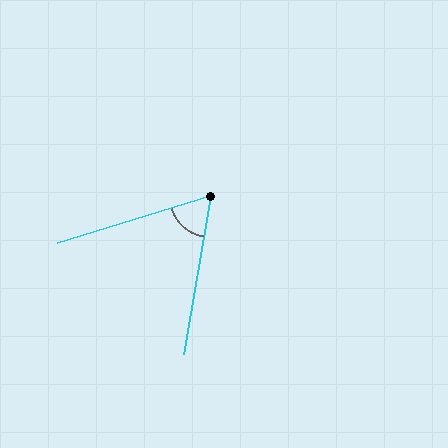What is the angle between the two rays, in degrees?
Approximately 63 degrees.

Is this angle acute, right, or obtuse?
It is acute.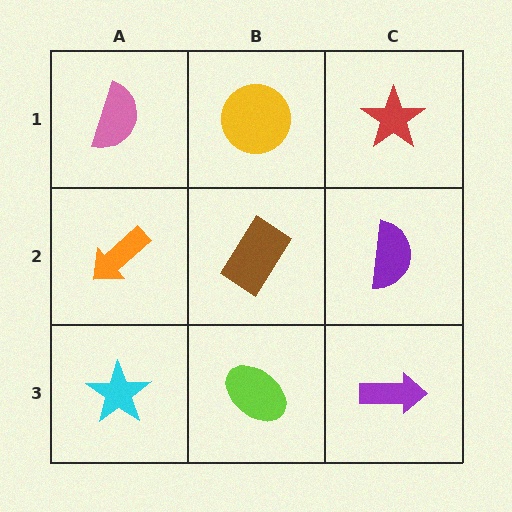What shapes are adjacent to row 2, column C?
A red star (row 1, column C), a purple arrow (row 3, column C), a brown rectangle (row 2, column B).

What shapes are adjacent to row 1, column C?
A purple semicircle (row 2, column C), a yellow circle (row 1, column B).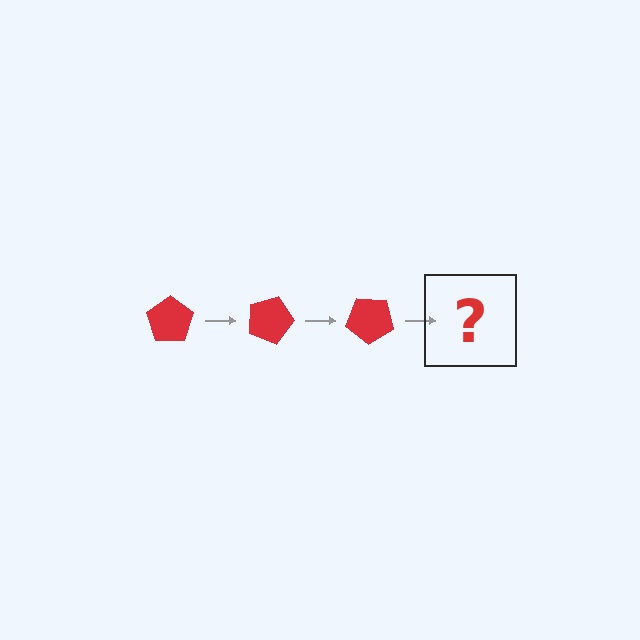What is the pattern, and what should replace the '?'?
The pattern is that the pentagon rotates 20 degrees each step. The '?' should be a red pentagon rotated 60 degrees.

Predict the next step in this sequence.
The next step is a red pentagon rotated 60 degrees.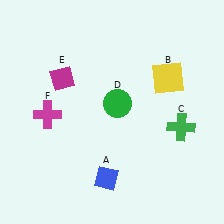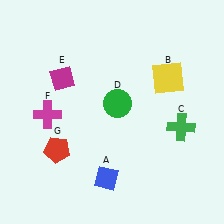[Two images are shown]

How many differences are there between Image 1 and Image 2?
There is 1 difference between the two images.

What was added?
A red pentagon (G) was added in Image 2.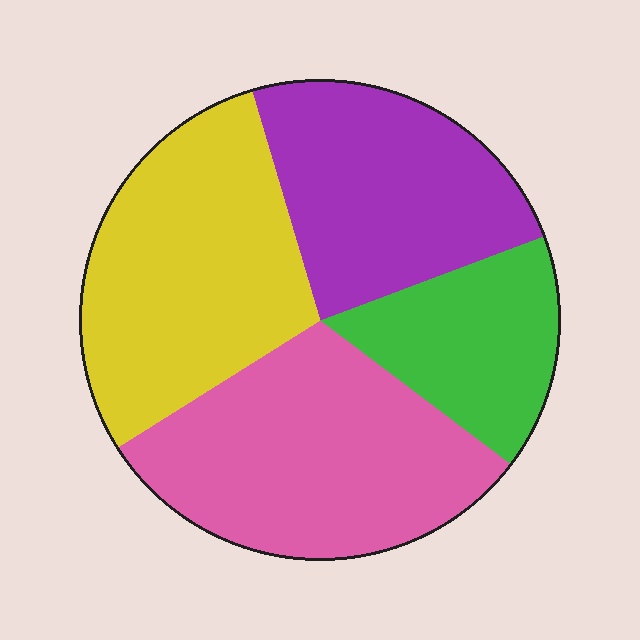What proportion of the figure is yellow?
Yellow covers around 30% of the figure.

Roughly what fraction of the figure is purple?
Purple takes up less than a quarter of the figure.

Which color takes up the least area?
Green, at roughly 15%.